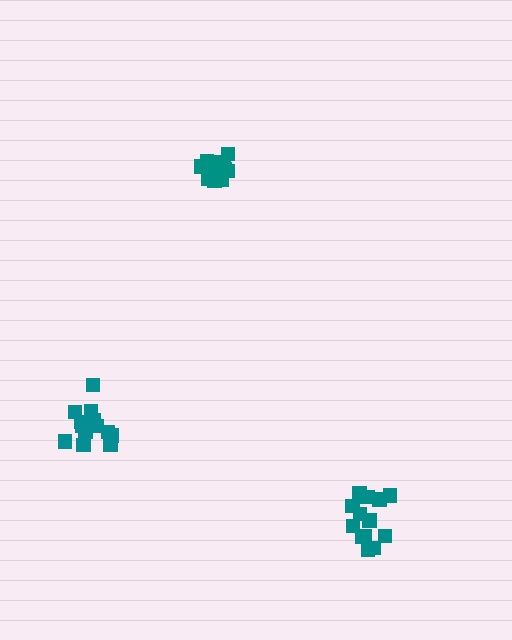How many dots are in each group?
Group 1: 13 dots, Group 2: 13 dots, Group 3: 13 dots (39 total).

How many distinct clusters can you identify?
There are 3 distinct clusters.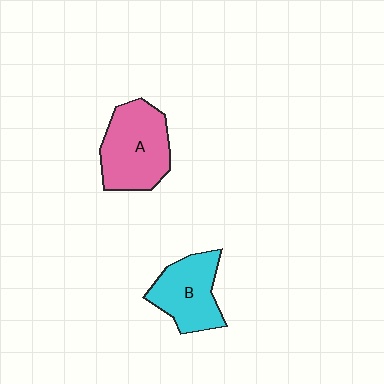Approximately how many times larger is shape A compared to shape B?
Approximately 1.2 times.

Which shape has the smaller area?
Shape B (cyan).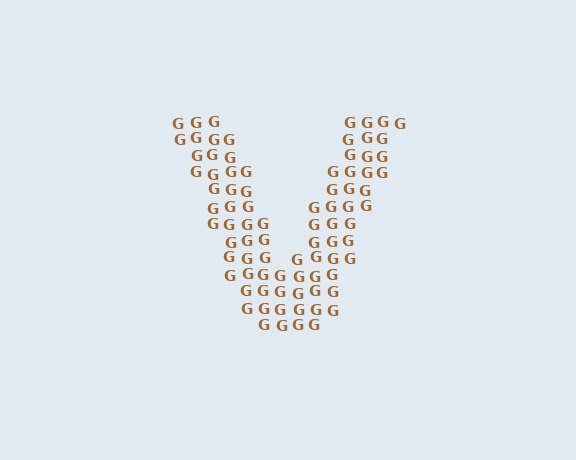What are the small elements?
The small elements are letter G's.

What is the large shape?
The large shape is the letter V.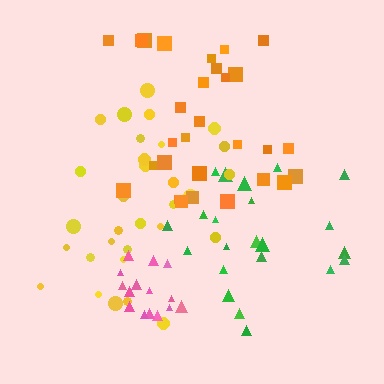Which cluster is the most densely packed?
Pink.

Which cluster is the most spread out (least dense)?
Orange.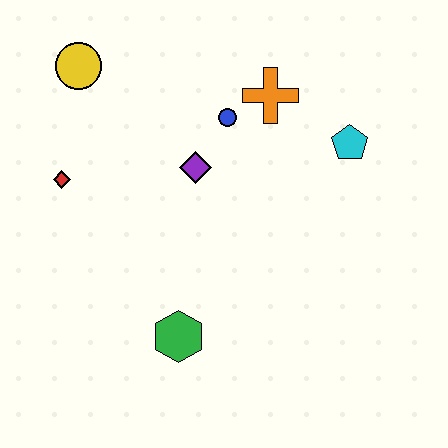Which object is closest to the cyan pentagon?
The orange cross is closest to the cyan pentagon.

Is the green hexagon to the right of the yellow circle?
Yes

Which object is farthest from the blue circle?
The green hexagon is farthest from the blue circle.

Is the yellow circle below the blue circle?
No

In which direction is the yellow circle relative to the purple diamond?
The yellow circle is to the left of the purple diamond.